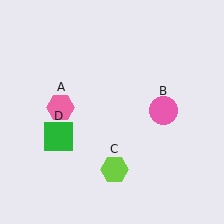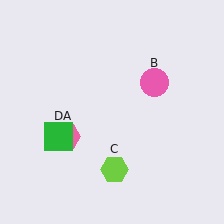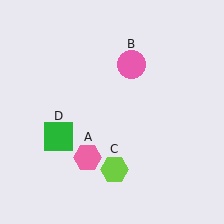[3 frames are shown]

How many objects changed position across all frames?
2 objects changed position: pink hexagon (object A), pink circle (object B).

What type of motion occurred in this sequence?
The pink hexagon (object A), pink circle (object B) rotated counterclockwise around the center of the scene.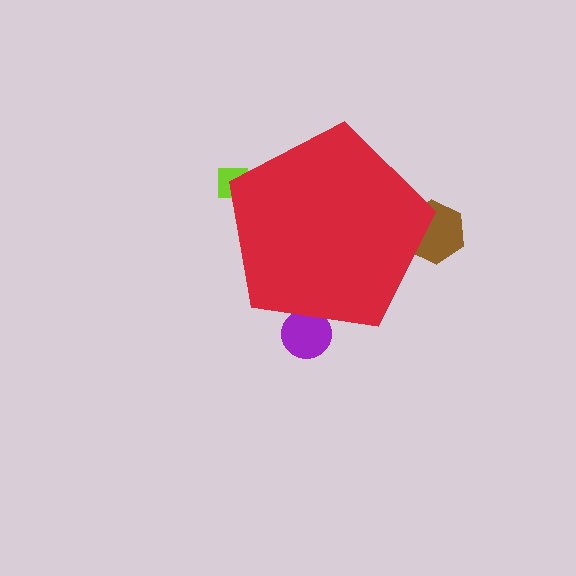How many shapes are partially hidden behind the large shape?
3 shapes are partially hidden.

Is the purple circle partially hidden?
Yes, the purple circle is partially hidden behind the red pentagon.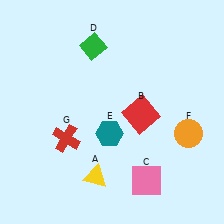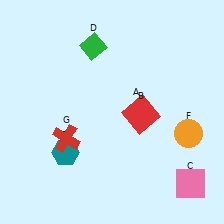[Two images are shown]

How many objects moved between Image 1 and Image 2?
3 objects moved between the two images.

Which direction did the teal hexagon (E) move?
The teal hexagon (E) moved left.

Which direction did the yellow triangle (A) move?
The yellow triangle (A) moved up.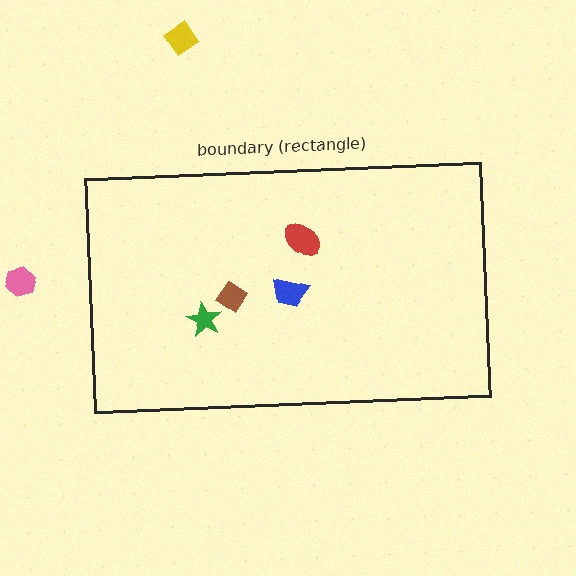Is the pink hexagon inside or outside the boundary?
Outside.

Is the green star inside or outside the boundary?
Inside.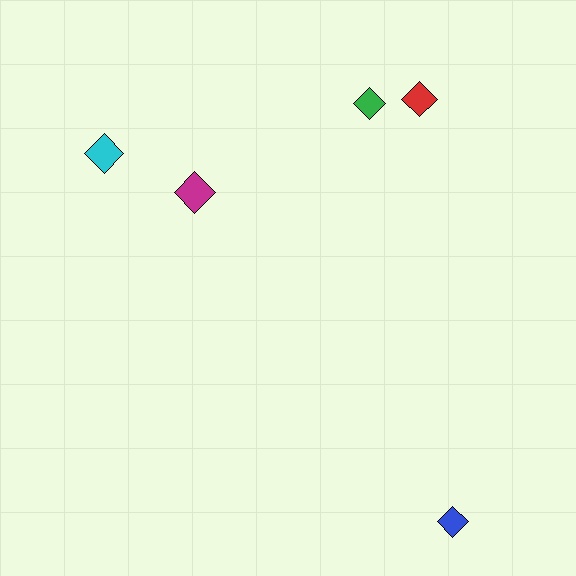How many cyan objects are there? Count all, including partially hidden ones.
There is 1 cyan object.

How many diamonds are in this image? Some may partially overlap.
There are 5 diamonds.